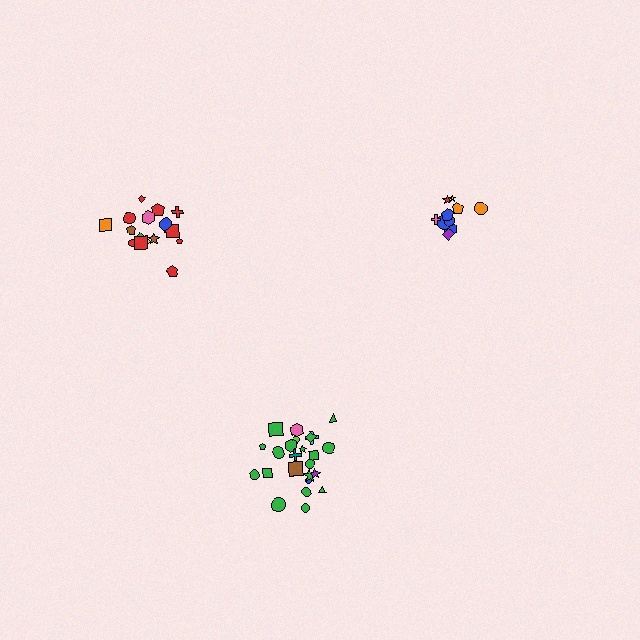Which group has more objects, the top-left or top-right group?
The top-left group.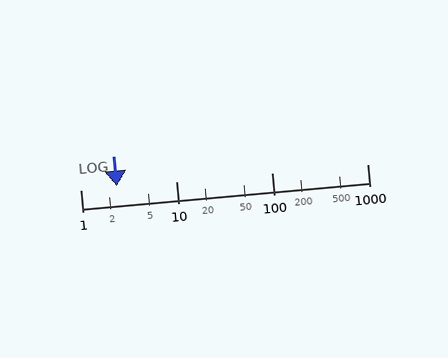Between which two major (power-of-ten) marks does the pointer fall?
The pointer is between 1 and 10.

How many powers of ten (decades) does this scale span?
The scale spans 3 decades, from 1 to 1000.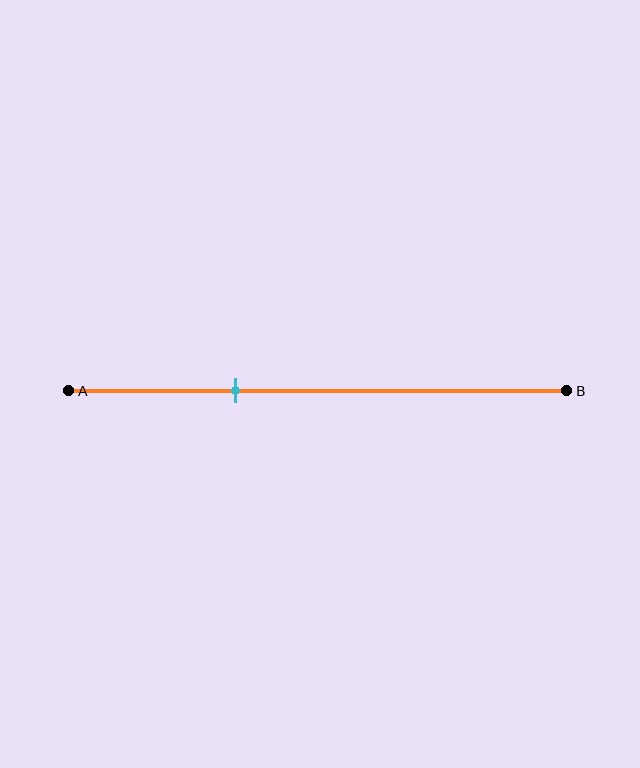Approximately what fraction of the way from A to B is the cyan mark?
The cyan mark is approximately 35% of the way from A to B.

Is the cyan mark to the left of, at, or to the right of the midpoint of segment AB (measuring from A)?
The cyan mark is to the left of the midpoint of segment AB.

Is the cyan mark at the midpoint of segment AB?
No, the mark is at about 35% from A, not at the 50% midpoint.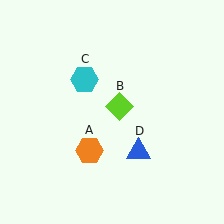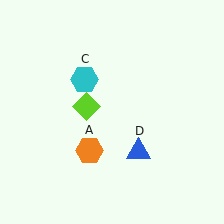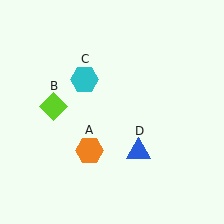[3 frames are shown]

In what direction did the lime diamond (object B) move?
The lime diamond (object B) moved left.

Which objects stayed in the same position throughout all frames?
Orange hexagon (object A) and cyan hexagon (object C) and blue triangle (object D) remained stationary.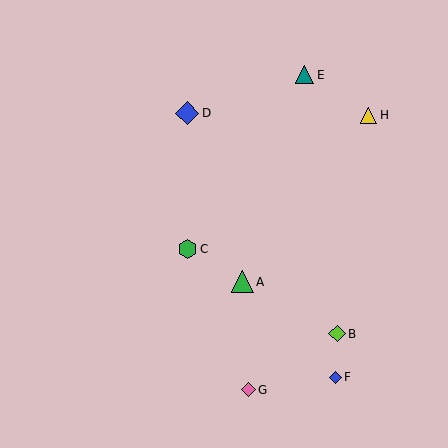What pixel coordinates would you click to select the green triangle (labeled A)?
Click at (242, 282) to select the green triangle A.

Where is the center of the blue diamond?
The center of the blue diamond is at (187, 113).